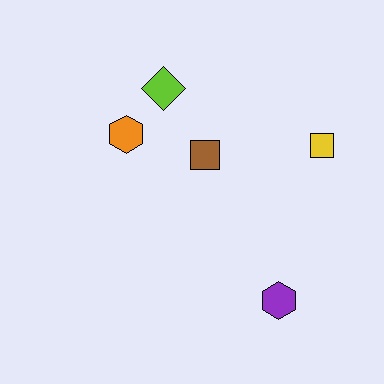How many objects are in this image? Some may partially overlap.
There are 5 objects.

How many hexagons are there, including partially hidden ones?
There are 2 hexagons.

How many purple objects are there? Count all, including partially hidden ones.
There is 1 purple object.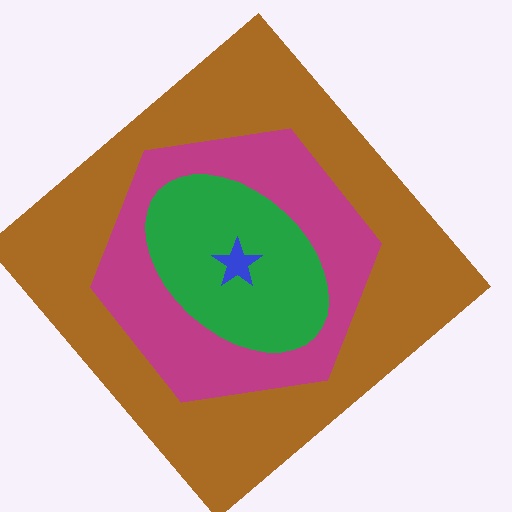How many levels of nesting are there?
4.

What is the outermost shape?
The brown diamond.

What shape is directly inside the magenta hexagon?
The green ellipse.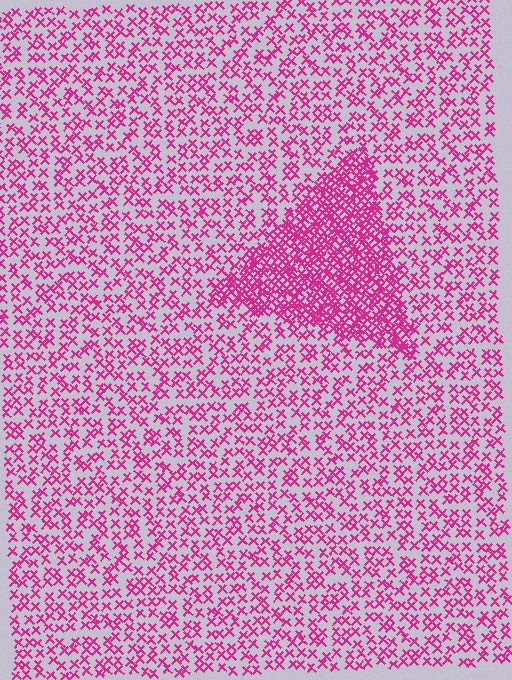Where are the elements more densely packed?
The elements are more densely packed inside the triangle boundary.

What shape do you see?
I see a triangle.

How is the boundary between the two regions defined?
The boundary is defined by a change in element density (approximately 2.4x ratio). All elements are the same color, size, and shape.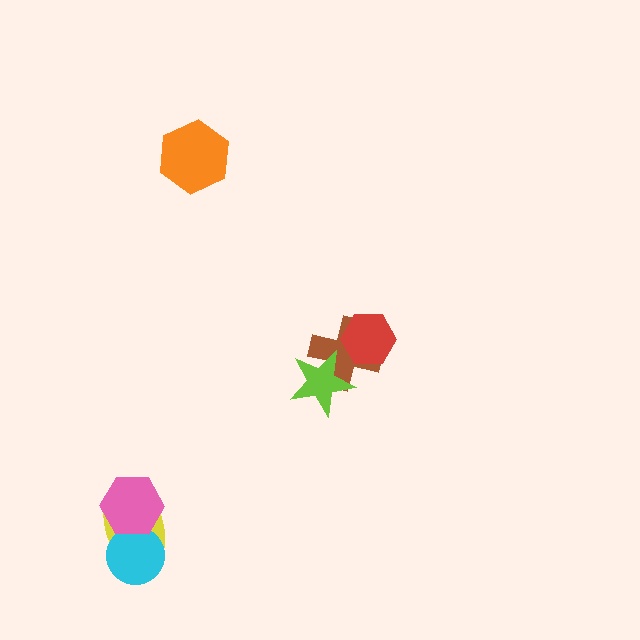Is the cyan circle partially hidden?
Yes, it is partially covered by another shape.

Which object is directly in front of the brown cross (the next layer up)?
The red hexagon is directly in front of the brown cross.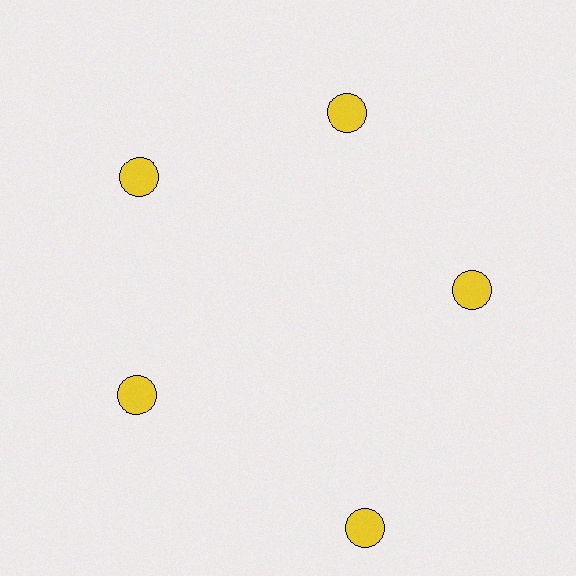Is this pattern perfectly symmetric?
No. The 5 yellow circles are arranged in a ring, but one element near the 5 o'clock position is pushed outward from the center, breaking the 5-fold rotational symmetry.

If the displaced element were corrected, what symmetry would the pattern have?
It would have 5-fold rotational symmetry — the pattern would map onto itself every 72 degrees.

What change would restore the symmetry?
The symmetry would be restored by moving it inward, back onto the ring so that all 5 circles sit at equal angles and equal distance from the center.